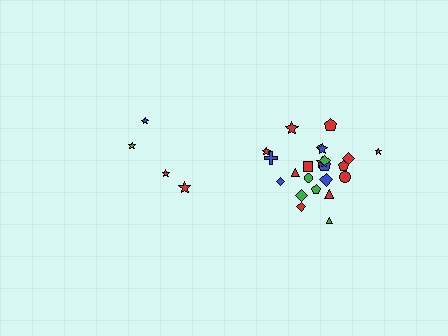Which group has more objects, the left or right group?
The right group.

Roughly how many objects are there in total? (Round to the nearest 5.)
Roughly 30 objects in total.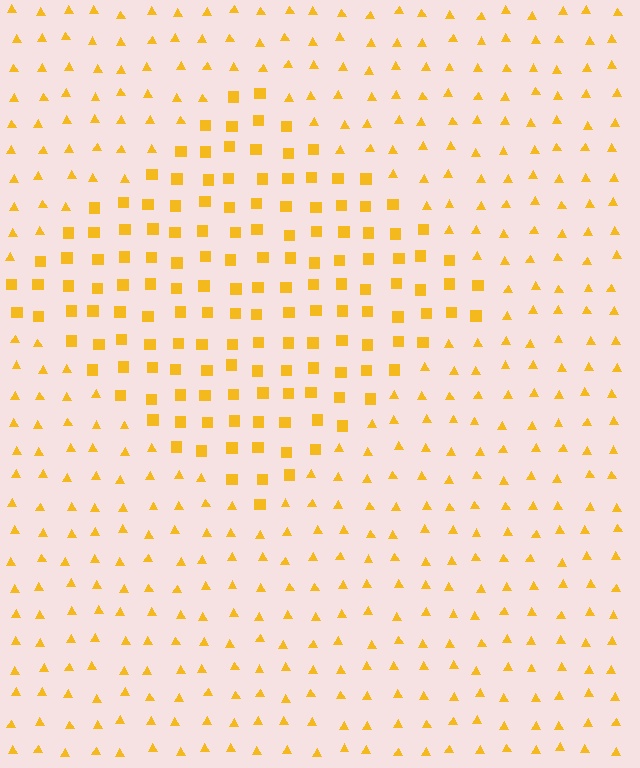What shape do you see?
I see a diamond.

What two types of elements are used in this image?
The image uses squares inside the diamond region and triangles outside it.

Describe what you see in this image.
The image is filled with small yellow elements arranged in a uniform grid. A diamond-shaped region contains squares, while the surrounding area contains triangles. The boundary is defined purely by the change in element shape.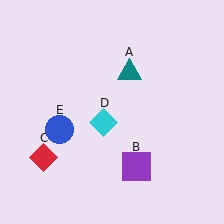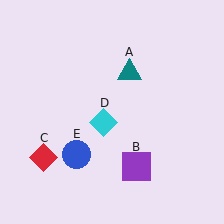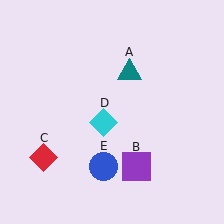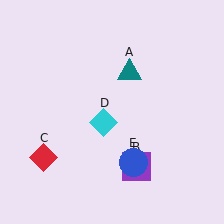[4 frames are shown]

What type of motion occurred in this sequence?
The blue circle (object E) rotated counterclockwise around the center of the scene.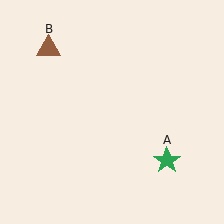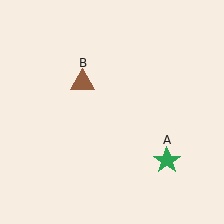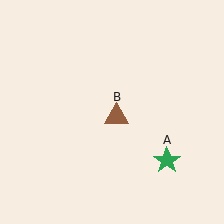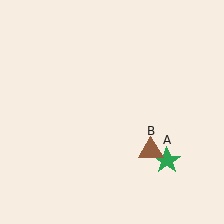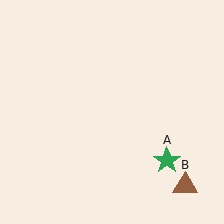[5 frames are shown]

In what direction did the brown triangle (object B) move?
The brown triangle (object B) moved down and to the right.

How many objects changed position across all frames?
1 object changed position: brown triangle (object B).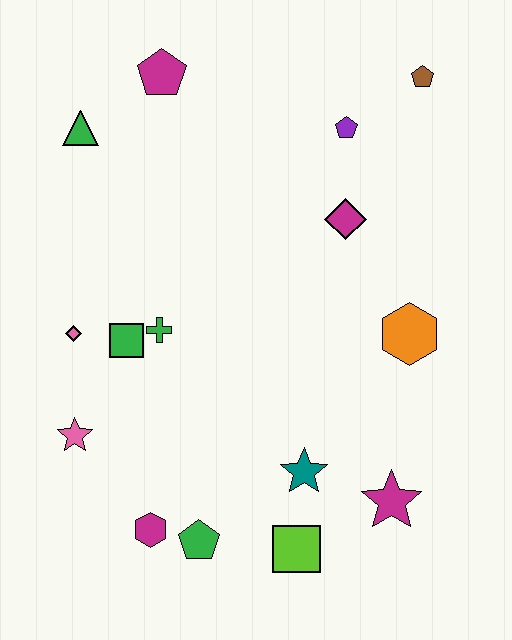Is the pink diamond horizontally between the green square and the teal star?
No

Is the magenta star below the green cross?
Yes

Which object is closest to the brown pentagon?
The purple pentagon is closest to the brown pentagon.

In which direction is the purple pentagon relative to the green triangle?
The purple pentagon is to the right of the green triangle.